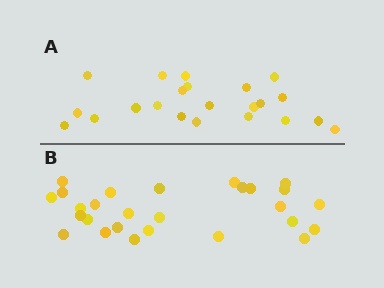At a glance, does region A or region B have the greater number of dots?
Region B (the bottom region) has more dots.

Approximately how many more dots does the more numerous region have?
Region B has about 5 more dots than region A.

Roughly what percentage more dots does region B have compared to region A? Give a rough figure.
About 25% more.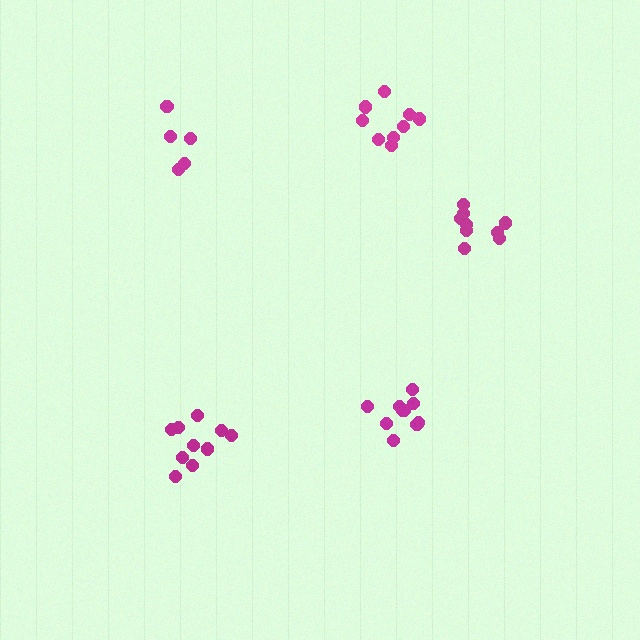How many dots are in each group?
Group 1: 9 dots, Group 2: 10 dots, Group 3: 9 dots, Group 4: 10 dots, Group 5: 5 dots (43 total).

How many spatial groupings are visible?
There are 5 spatial groupings.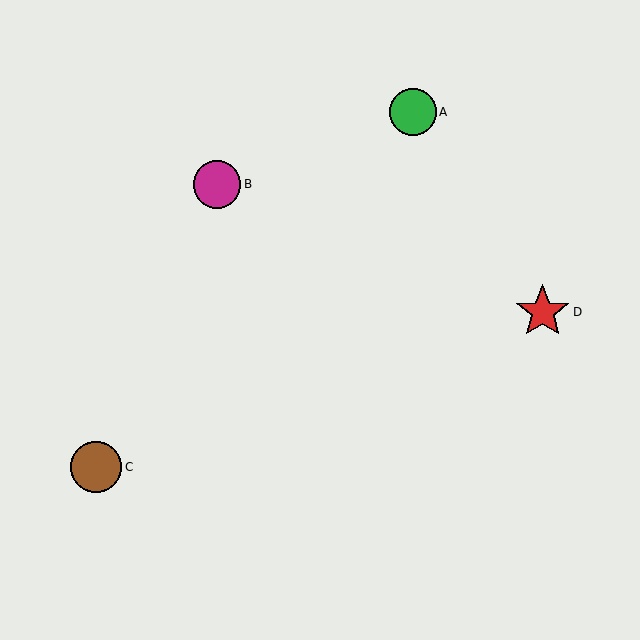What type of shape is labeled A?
Shape A is a green circle.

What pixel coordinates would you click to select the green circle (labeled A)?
Click at (413, 112) to select the green circle A.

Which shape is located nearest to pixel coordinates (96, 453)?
The brown circle (labeled C) at (96, 467) is nearest to that location.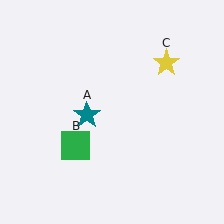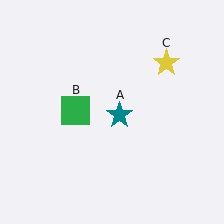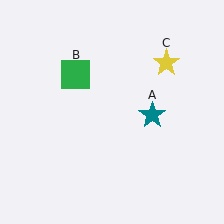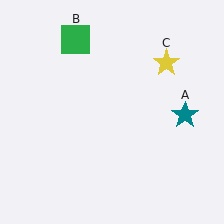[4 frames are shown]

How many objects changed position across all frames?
2 objects changed position: teal star (object A), green square (object B).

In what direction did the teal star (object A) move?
The teal star (object A) moved right.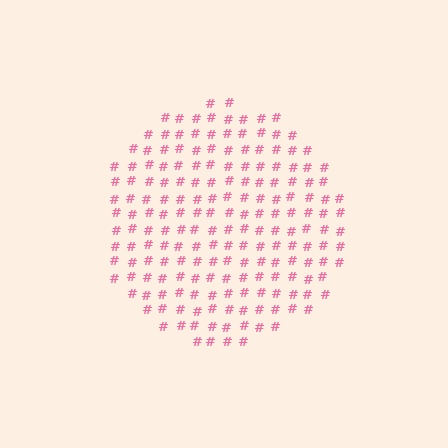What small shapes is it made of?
It is made of small hash symbols.